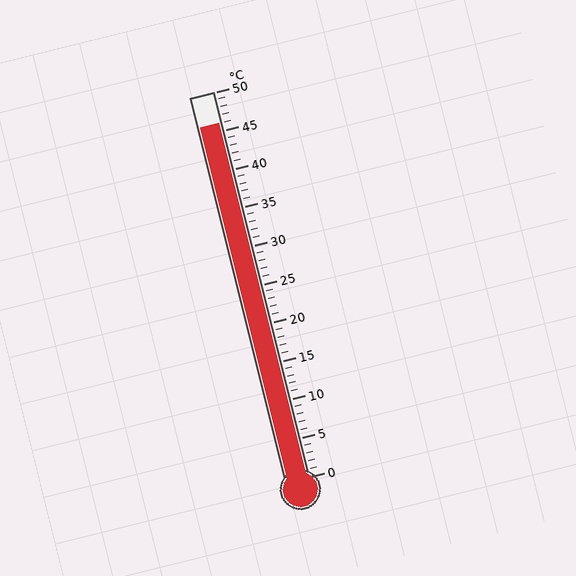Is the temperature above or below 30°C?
The temperature is above 30°C.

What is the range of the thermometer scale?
The thermometer scale ranges from 0°C to 50°C.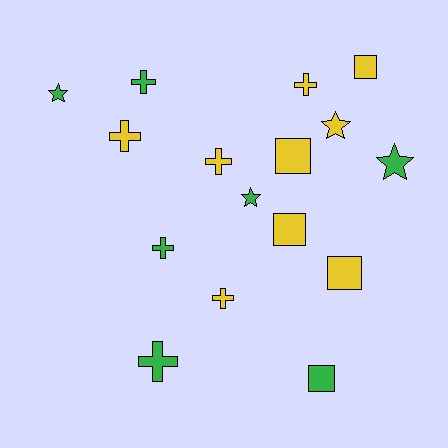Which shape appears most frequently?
Cross, with 7 objects.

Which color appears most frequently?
Yellow, with 9 objects.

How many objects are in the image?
There are 16 objects.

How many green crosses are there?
There are 3 green crosses.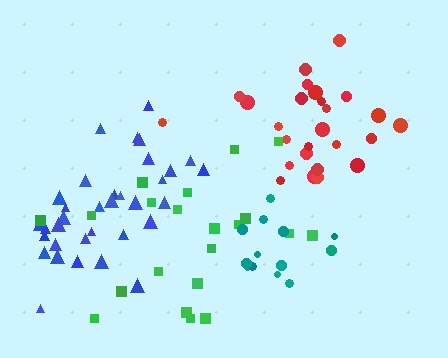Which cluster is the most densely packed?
Teal.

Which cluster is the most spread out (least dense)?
Green.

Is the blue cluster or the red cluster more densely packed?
Blue.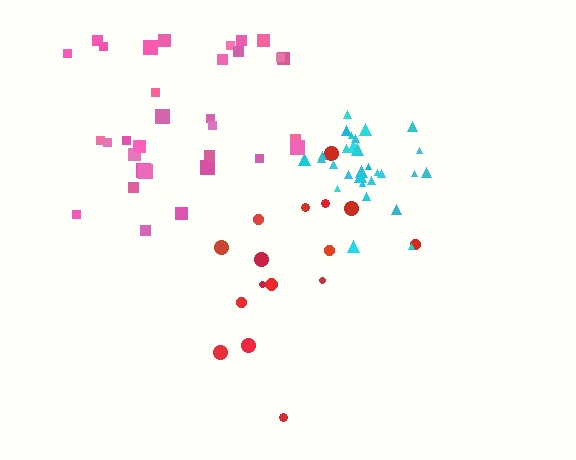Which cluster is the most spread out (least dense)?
Red.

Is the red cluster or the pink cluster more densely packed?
Pink.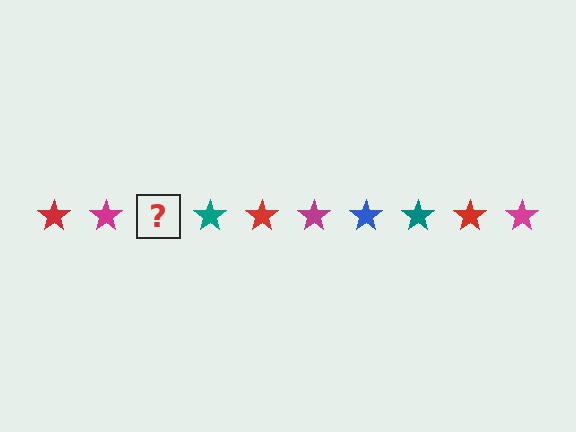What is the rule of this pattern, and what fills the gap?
The rule is that the pattern cycles through red, magenta, blue, teal stars. The gap should be filled with a blue star.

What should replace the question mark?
The question mark should be replaced with a blue star.